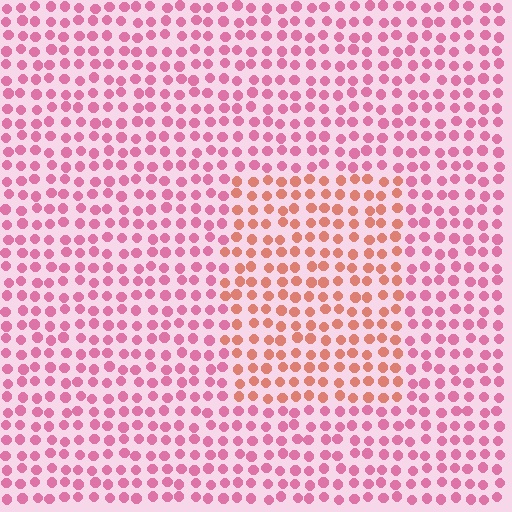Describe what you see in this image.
The image is filled with small pink elements in a uniform arrangement. A rectangle-shaped region is visible where the elements are tinted to a slightly different hue, forming a subtle color boundary.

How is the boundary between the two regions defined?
The boundary is defined purely by a slight shift in hue (about 36 degrees). Spacing, size, and orientation are identical on both sides.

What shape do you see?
I see a rectangle.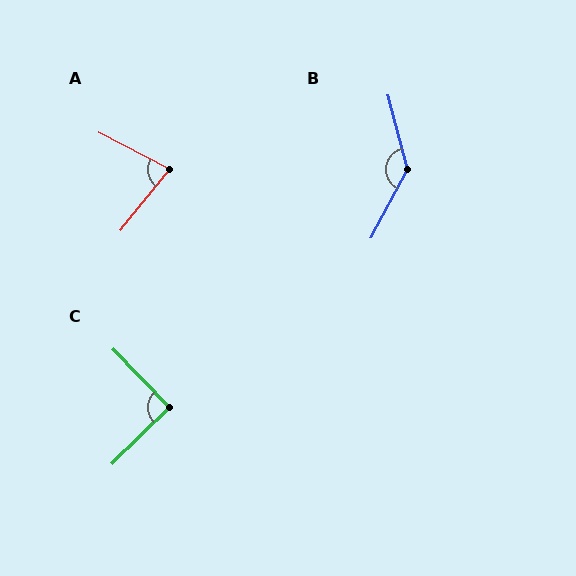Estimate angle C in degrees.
Approximately 91 degrees.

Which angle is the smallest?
A, at approximately 78 degrees.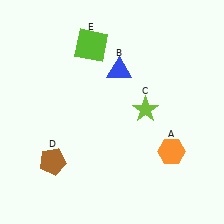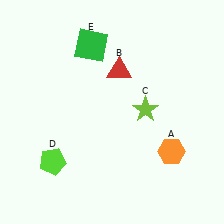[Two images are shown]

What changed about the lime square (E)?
In Image 1, E is lime. In Image 2, it changed to green.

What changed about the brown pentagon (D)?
In Image 1, D is brown. In Image 2, it changed to lime.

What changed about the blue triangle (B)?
In Image 1, B is blue. In Image 2, it changed to red.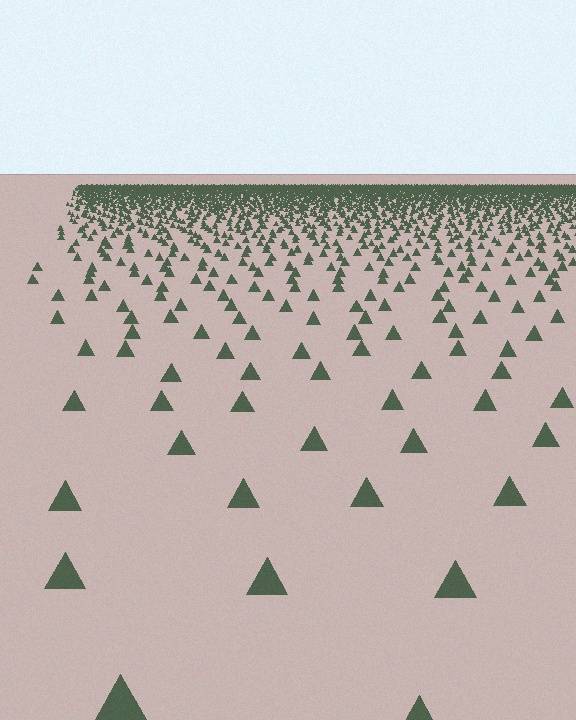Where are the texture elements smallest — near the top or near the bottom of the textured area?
Near the top.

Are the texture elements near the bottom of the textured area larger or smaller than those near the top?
Larger. Near the bottom, elements are closer to the viewer and appear at a bigger on-screen size.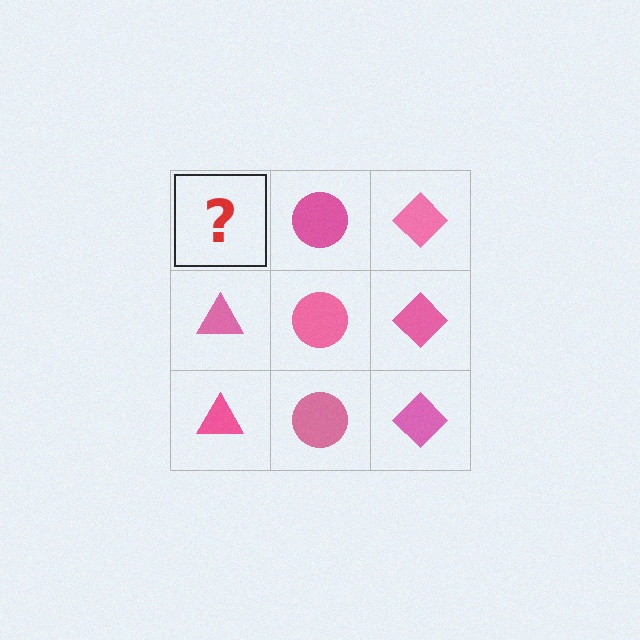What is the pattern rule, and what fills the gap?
The rule is that each column has a consistent shape. The gap should be filled with a pink triangle.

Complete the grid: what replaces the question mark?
The question mark should be replaced with a pink triangle.